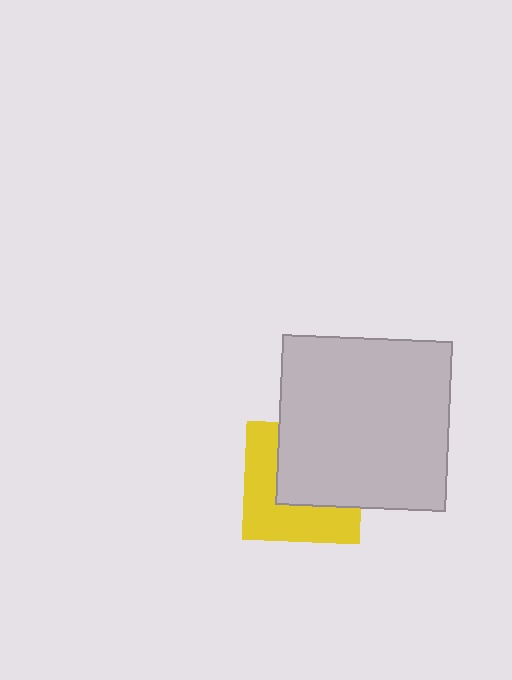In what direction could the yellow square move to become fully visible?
The yellow square could move toward the lower-left. That would shift it out from behind the light gray square entirely.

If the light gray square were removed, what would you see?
You would see the complete yellow square.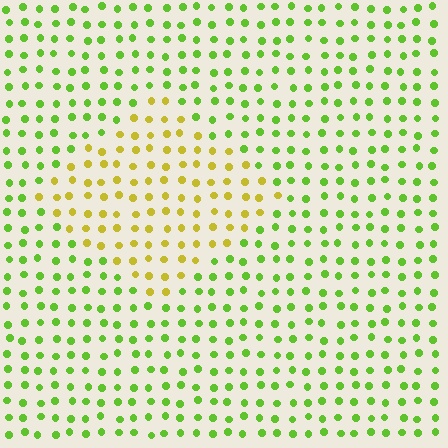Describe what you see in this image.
The image is filled with small lime elements in a uniform arrangement. A diamond-shaped region is visible where the elements are tinted to a slightly different hue, forming a subtle color boundary.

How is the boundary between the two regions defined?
The boundary is defined purely by a slight shift in hue (about 43 degrees). Spacing, size, and orientation are identical on both sides.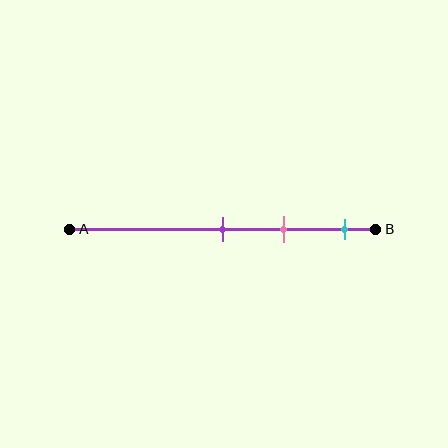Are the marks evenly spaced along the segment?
Yes, the marks are approximately evenly spaced.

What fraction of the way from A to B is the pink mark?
The pink mark is approximately 70% (0.7) of the way from A to B.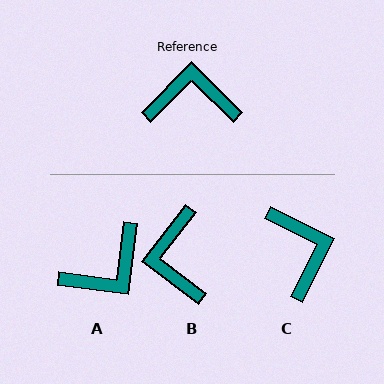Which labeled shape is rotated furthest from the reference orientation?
A, about 142 degrees away.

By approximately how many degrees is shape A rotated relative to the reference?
Approximately 142 degrees clockwise.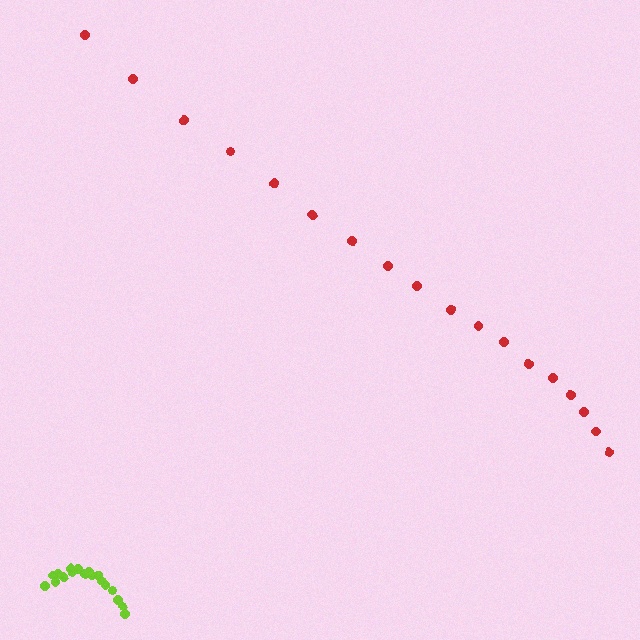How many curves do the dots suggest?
There are 2 distinct paths.